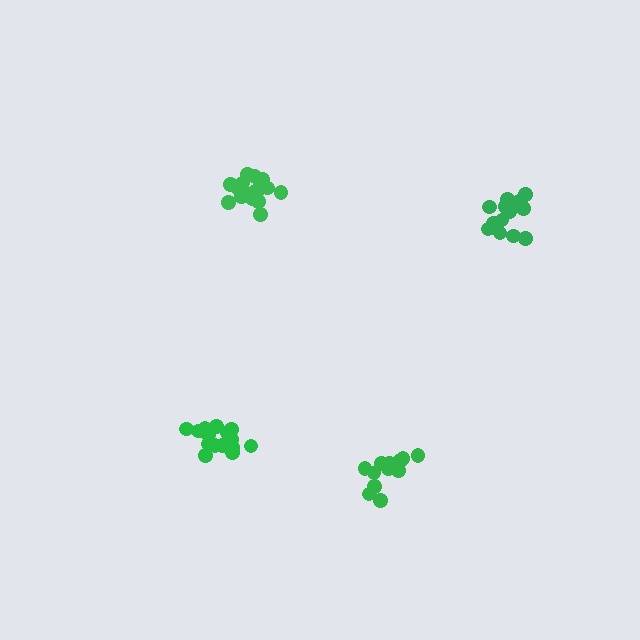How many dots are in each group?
Group 1: 16 dots, Group 2: 12 dots, Group 3: 15 dots, Group 4: 18 dots (61 total).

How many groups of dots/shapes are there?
There are 4 groups.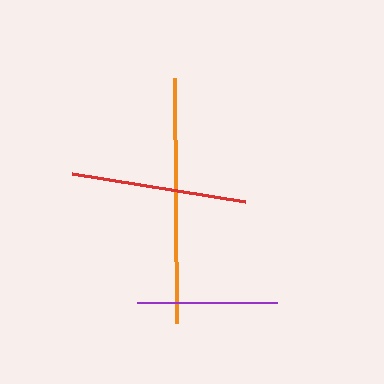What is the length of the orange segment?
The orange segment is approximately 245 pixels long.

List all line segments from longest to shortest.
From longest to shortest: orange, red, purple.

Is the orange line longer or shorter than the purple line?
The orange line is longer than the purple line.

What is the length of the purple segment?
The purple segment is approximately 140 pixels long.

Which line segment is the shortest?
The purple line is the shortest at approximately 140 pixels.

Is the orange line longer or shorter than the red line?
The orange line is longer than the red line.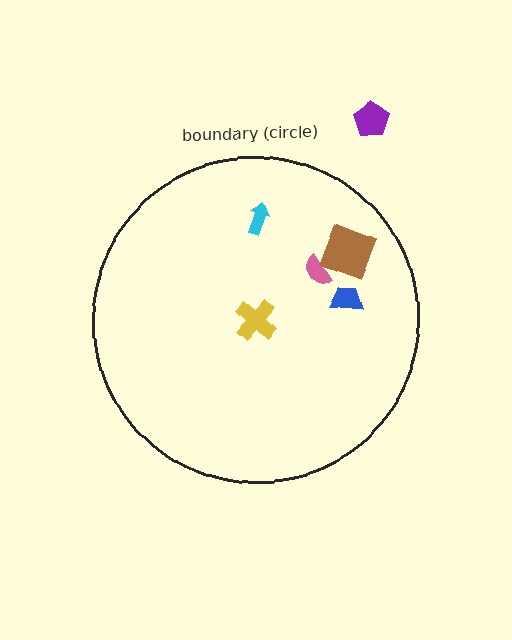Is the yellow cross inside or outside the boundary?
Inside.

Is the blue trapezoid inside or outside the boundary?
Inside.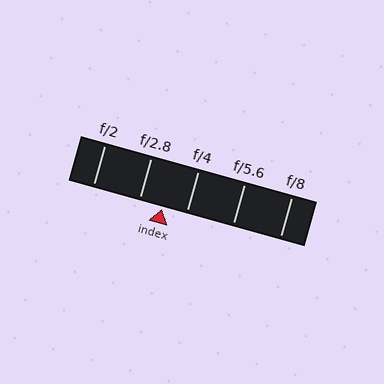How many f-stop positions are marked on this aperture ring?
There are 5 f-stop positions marked.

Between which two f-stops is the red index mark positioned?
The index mark is between f/2.8 and f/4.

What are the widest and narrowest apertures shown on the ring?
The widest aperture shown is f/2 and the narrowest is f/8.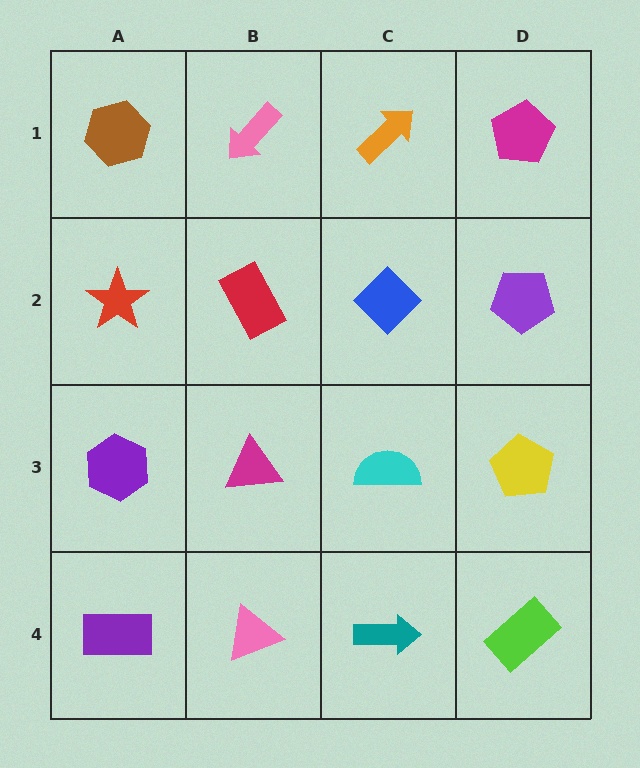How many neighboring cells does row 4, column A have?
2.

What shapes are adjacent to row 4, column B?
A magenta triangle (row 3, column B), a purple rectangle (row 4, column A), a teal arrow (row 4, column C).